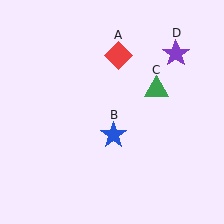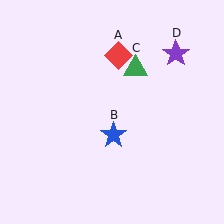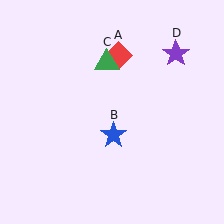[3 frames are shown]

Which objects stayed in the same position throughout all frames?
Red diamond (object A) and blue star (object B) and purple star (object D) remained stationary.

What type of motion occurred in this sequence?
The green triangle (object C) rotated counterclockwise around the center of the scene.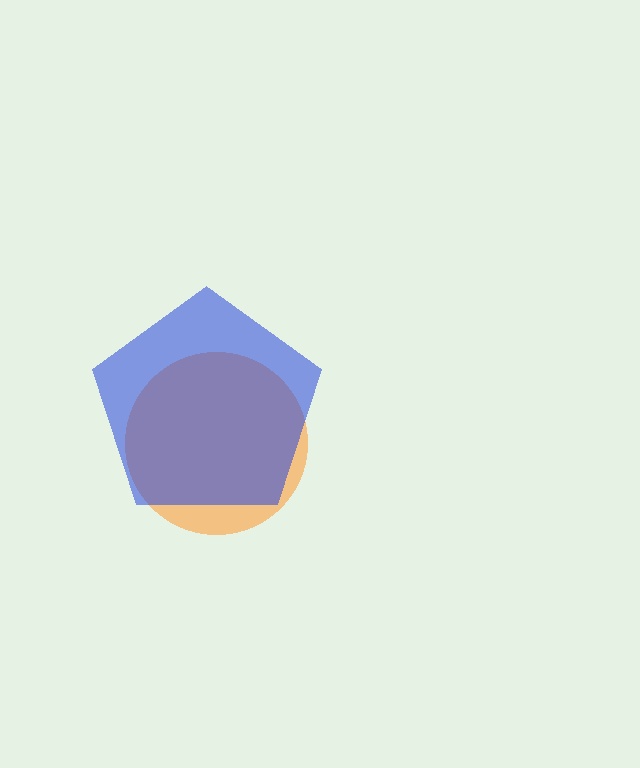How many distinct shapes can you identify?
There are 2 distinct shapes: an orange circle, a blue pentagon.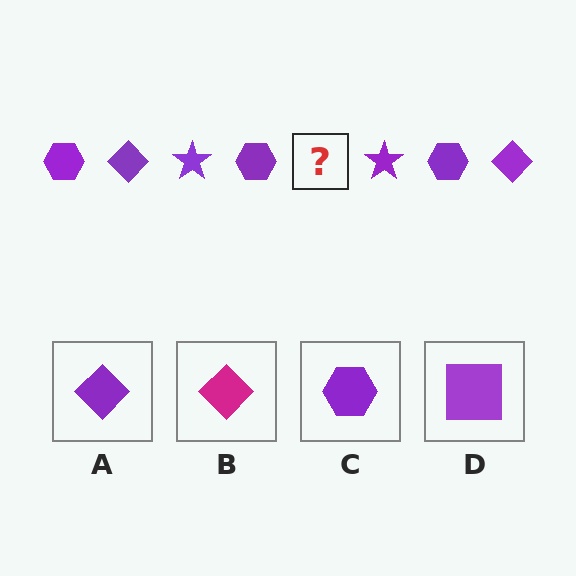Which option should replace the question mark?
Option A.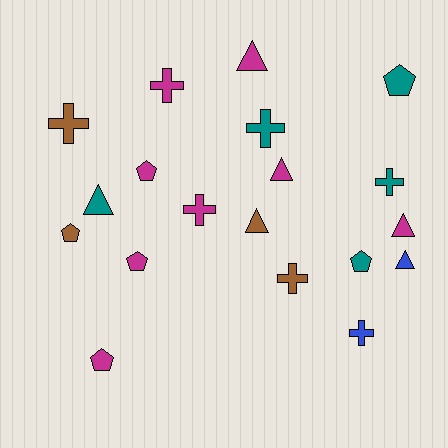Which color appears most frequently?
Magenta, with 8 objects.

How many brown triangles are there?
There is 1 brown triangle.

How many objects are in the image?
There are 19 objects.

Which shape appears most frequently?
Cross, with 7 objects.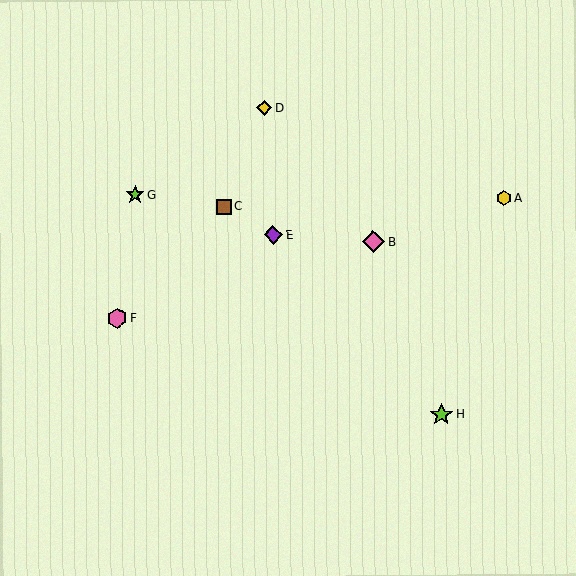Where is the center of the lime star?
The center of the lime star is at (135, 195).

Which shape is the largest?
The lime star (labeled H) is the largest.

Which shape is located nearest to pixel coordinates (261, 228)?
The purple diamond (labeled E) at (273, 235) is nearest to that location.